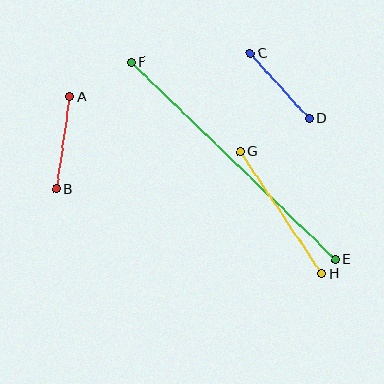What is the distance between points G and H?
The distance is approximately 147 pixels.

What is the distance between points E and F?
The distance is approximately 284 pixels.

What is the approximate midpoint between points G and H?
The midpoint is at approximately (281, 213) pixels.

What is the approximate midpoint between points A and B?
The midpoint is at approximately (63, 143) pixels.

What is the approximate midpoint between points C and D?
The midpoint is at approximately (280, 86) pixels.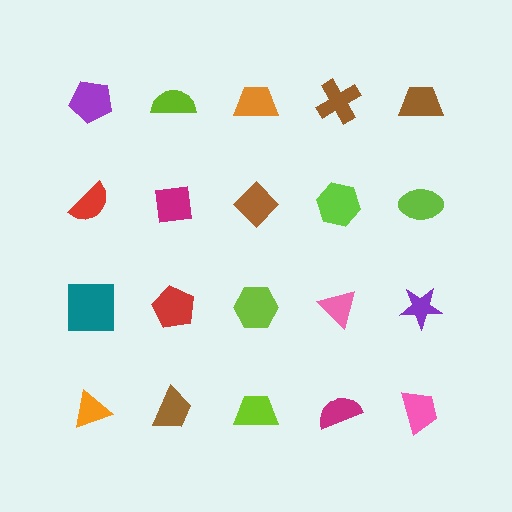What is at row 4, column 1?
An orange triangle.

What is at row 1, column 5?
A brown trapezoid.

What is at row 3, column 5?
A purple star.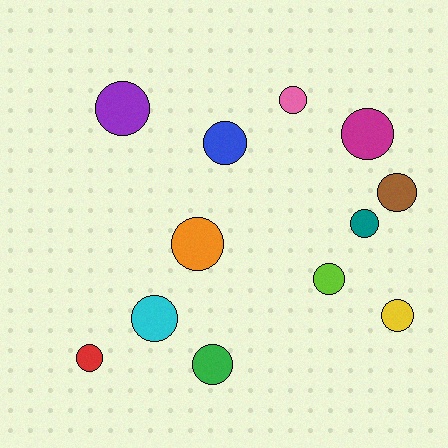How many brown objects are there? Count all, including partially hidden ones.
There is 1 brown object.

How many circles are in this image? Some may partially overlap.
There are 12 circles.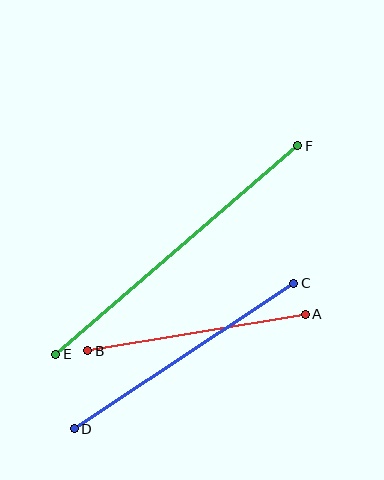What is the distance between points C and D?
The distance is approximately 263 pixels.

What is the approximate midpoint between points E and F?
The midpoint is at approximately (177, 250) pixels.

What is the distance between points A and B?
The distance is approximately 220 pixels.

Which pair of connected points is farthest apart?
Points E and F are farthest apart.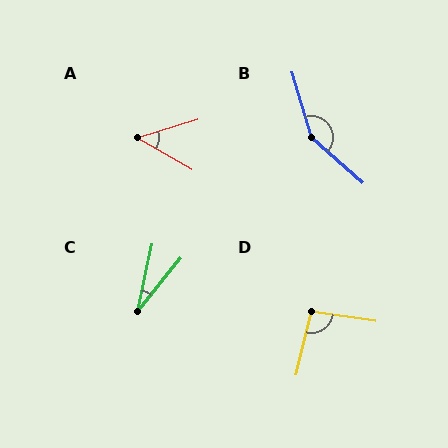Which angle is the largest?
B, at approximately 148 degrees.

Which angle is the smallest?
C, at approximately 27 degrees.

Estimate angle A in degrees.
Approximately 47 degrees.